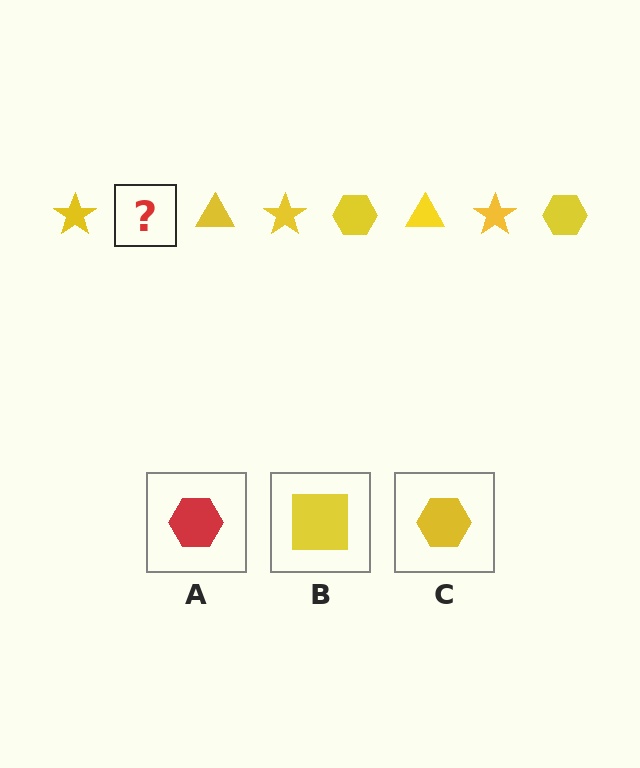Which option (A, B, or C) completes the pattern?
C.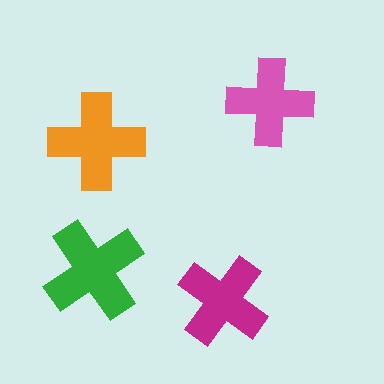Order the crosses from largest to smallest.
the green one, the orange one, the magenta one, the pink one.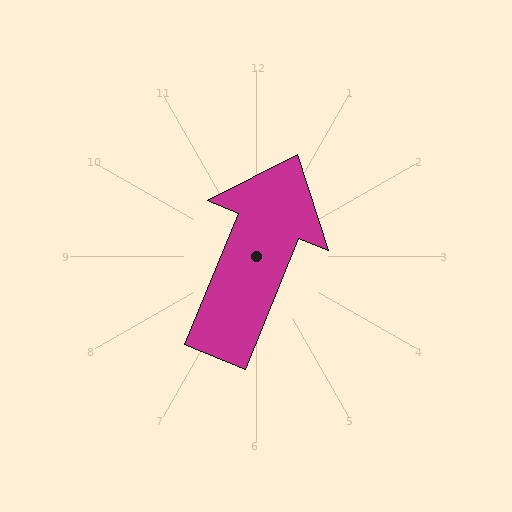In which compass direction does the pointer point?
North.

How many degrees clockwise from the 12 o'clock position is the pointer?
Approximately 22 degrees.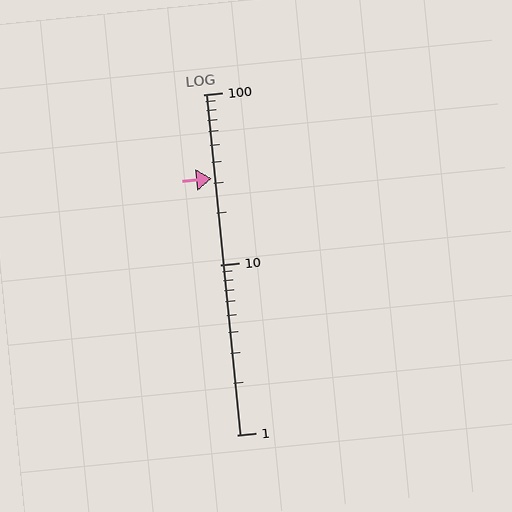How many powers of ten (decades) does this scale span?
The scale spans 2 decades, from 1 to 100.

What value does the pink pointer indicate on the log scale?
The pointer indicates approximately 32.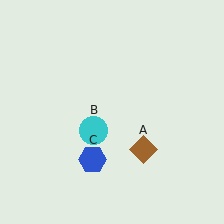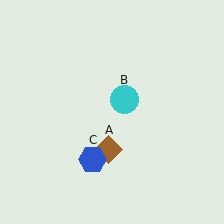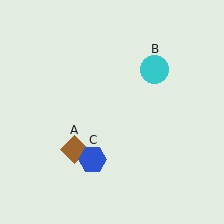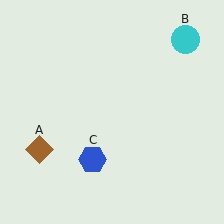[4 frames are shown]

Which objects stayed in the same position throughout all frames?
Blue hexagon (object C) remained stationary.